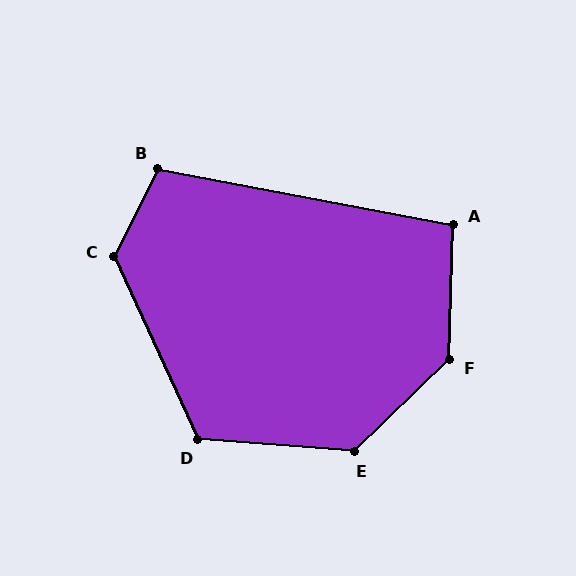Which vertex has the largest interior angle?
F, at approximately 136 degrees.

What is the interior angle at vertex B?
Approximately 106 degrees (obtuse).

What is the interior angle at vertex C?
Approximately 129 degrees (obtuse).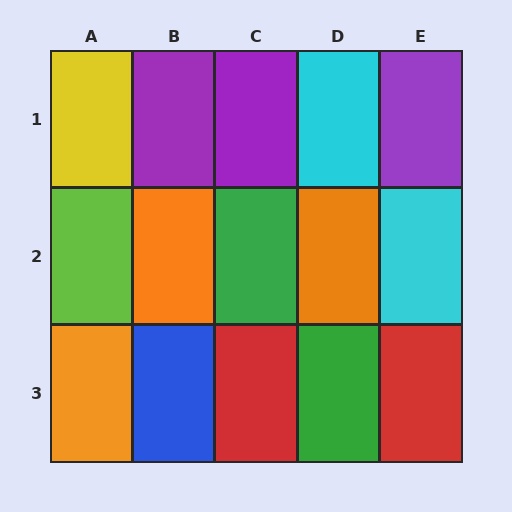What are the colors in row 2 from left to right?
Lime, orange, green, orange, cyan.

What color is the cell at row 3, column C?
Red.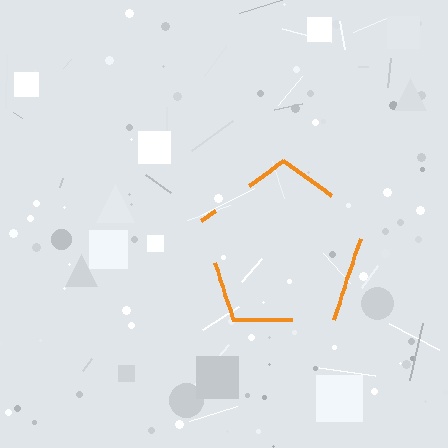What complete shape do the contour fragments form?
The contour fragments form a pentagon.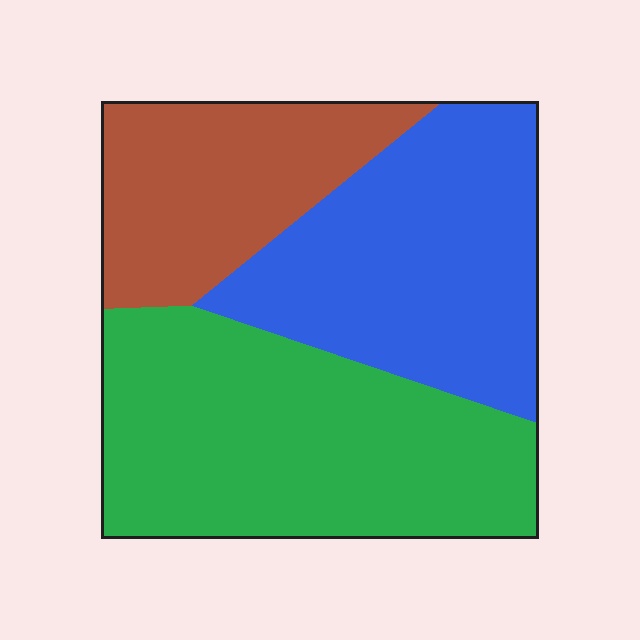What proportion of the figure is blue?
Blue covers about 35% of the figure.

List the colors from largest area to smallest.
From largest to smallest: green, blue, brown.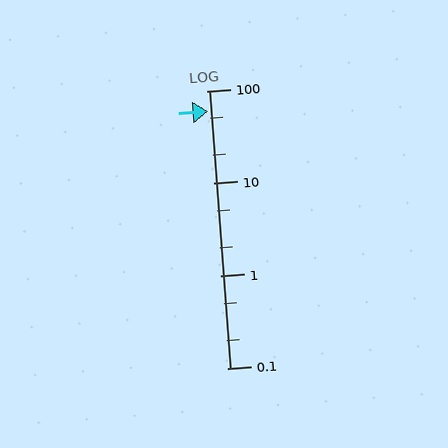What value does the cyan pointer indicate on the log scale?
The pointer indicates approximately 60.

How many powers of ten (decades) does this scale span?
The scale spans 3 decades, from 0.1 to 100.